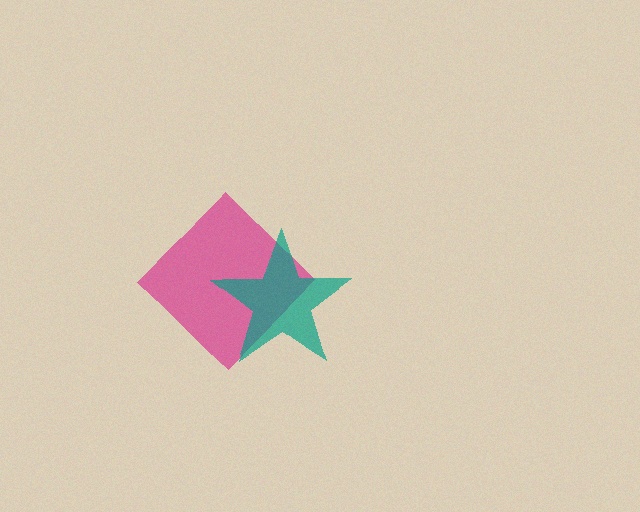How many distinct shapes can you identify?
There are 2 distinct shapes: a magenta diamond, a teal star.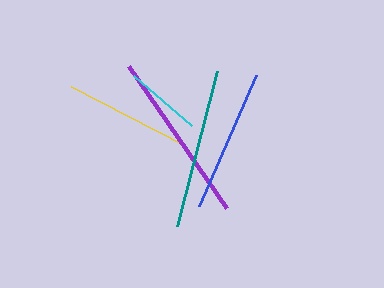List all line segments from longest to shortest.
From longest to shortest: purple, teal, blue, yellow, cyan.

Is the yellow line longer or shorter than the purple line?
The purple line is longer than the yellow line.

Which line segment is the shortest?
The cyan line is the shortest at approximately 77 pixels.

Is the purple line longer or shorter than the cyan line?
The purple line is longer than the cyan line.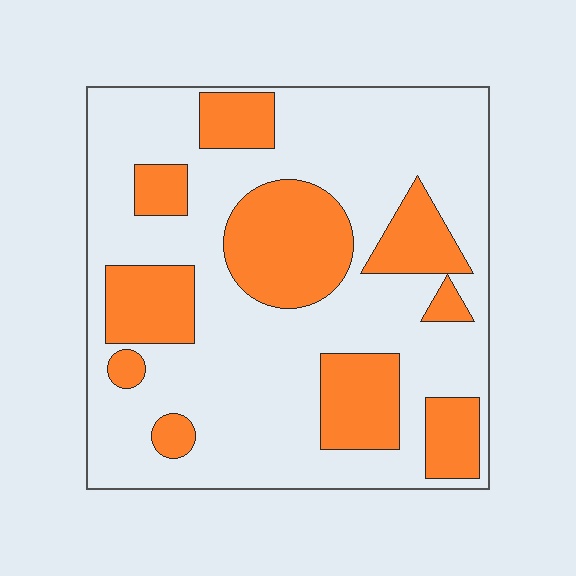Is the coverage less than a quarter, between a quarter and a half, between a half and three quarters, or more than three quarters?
Between a quarter and a half.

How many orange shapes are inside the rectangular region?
10.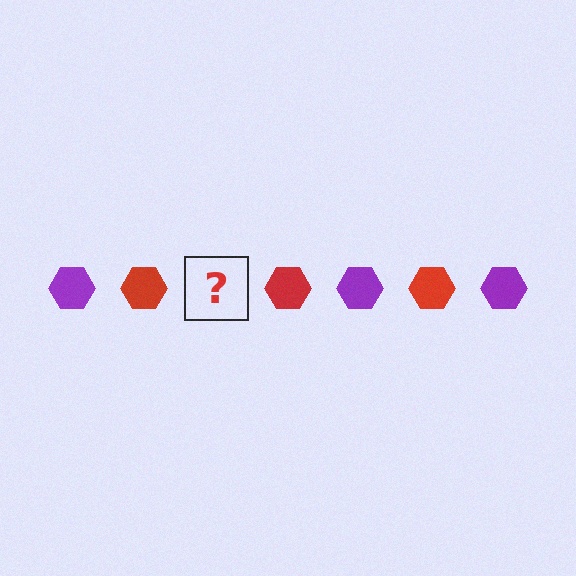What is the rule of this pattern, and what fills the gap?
The rule is that the pattern cycles through purple, red hexagons. The gap should be filled with a purple hexagon.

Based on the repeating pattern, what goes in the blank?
The blank should be a purple hexagon.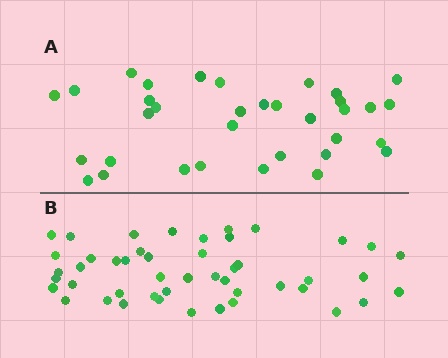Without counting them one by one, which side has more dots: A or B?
Region B (the bottom region) has more dots.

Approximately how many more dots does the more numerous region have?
Region B has approximately 15 more dots than region A.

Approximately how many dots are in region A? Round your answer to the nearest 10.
About 30 dots. (The exact count is 34, which rounds to 30.)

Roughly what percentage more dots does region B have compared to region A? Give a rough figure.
About 40% more.